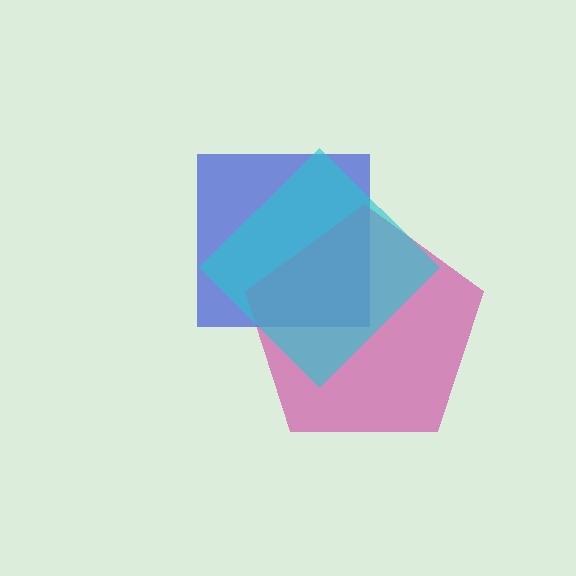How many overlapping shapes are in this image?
There are 3 overlapping shapes in the image.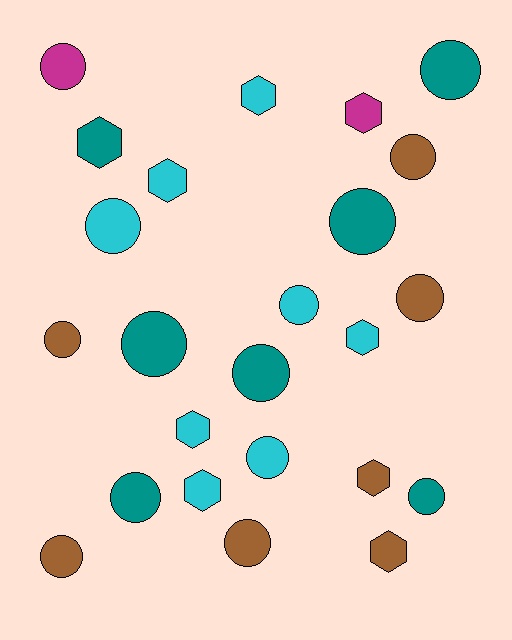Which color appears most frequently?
Cyan, with 8 objects.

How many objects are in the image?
There are 24 objects.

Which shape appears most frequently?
Circle, with 15 objects.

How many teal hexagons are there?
There is 1 teal hexagon.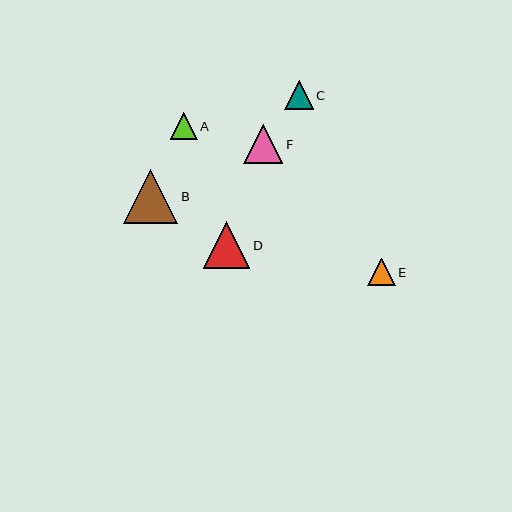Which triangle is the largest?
Triangle B is the largest with a size of approximately 54 pixels.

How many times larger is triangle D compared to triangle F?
Triangle D is approximately 1.2 times the size of triangle F.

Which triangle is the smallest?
Triangle A is the smallest with a size of approximately 27 pixels.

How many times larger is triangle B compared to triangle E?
Triangle B is approximately 2.0 times the size of triangle E.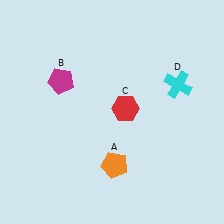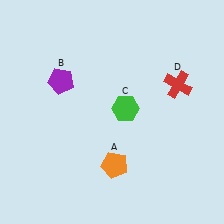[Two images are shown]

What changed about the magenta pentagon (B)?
In Image 1, B is magenta. In Image 2, it changed to purple.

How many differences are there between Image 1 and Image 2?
There are 3 differences between the two images.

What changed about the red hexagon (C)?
In Image 1, C is red. In Image 2, it changed to green.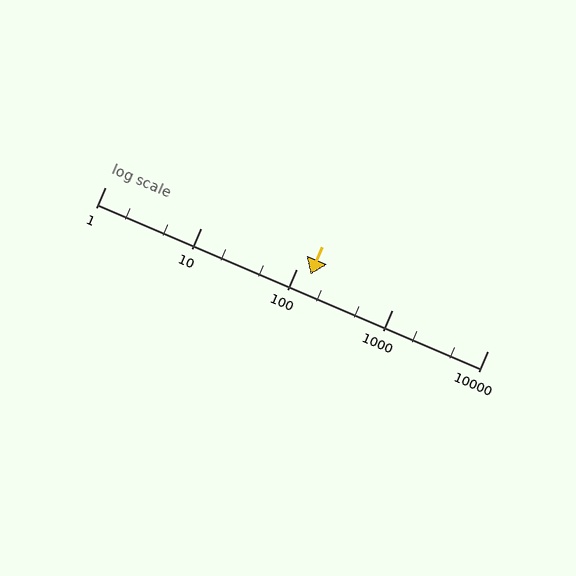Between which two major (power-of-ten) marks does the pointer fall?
The pointer is between 100 and 1000.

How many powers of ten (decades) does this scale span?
The scale spans 4 decades, from 1 to 10000.